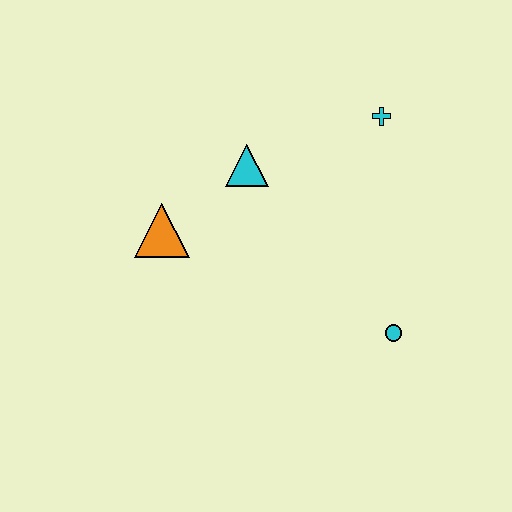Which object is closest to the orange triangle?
The cyan triangle is closest to the orange triangle.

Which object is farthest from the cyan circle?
The orange triangle is farthest from the cyan circle.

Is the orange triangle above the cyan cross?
No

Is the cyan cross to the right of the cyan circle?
No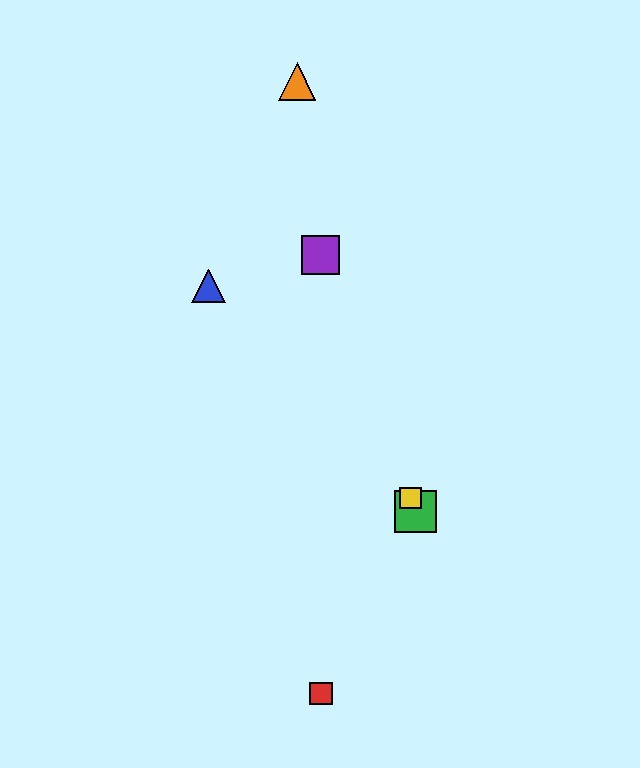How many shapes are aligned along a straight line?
3 shapes (the green square, the yellow square, the purple square) are aligned along a straight line.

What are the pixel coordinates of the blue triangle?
The blue triangle is at (208, 286).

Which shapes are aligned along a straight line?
The green square, the yellow square, the purple square are aligned along a straight line.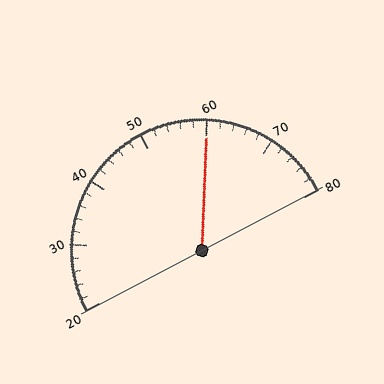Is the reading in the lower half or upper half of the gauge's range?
The reading is in the upper half of the range (20 to 80).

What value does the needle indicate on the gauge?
The needle indicates approximately 60.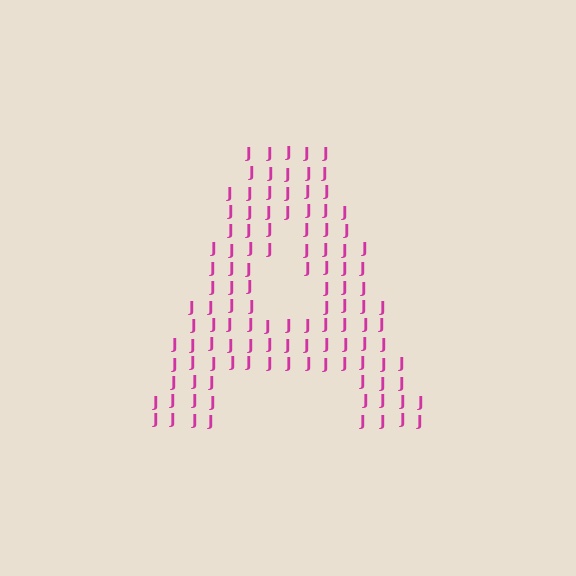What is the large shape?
The large shape is the letter A.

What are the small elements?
The small elements are letter J's.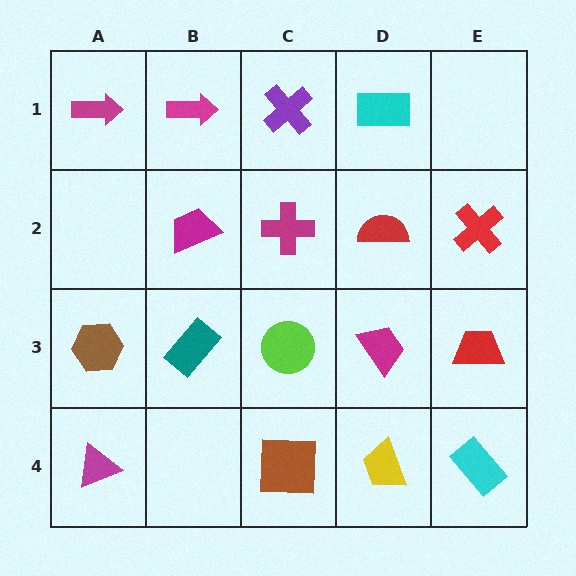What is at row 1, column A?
A magenta arrow.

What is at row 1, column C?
A purple cross.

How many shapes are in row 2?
4 shapes.